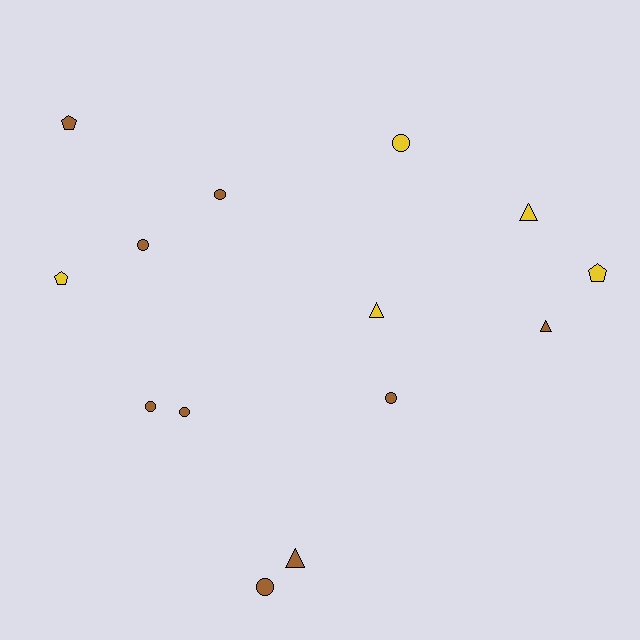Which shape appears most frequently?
Circle, with 7 objects.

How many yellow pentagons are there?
There are 2 yellow pentagons.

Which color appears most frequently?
Brown, with 9 objects.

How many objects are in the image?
There are 14 objects.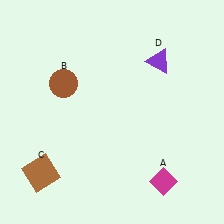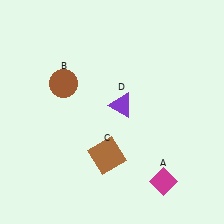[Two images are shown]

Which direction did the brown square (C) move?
The brown square (C) moved right.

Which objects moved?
The objects that moved are: the brown square (C), the purple triangle (D).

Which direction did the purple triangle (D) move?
The purple triangle (D) moved down.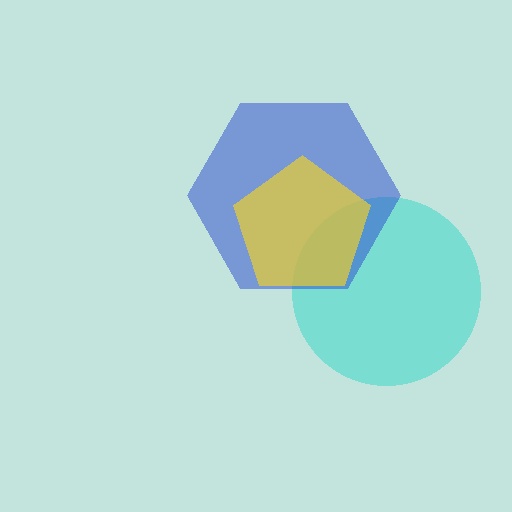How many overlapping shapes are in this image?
There are 3 overlapping shapes in the image.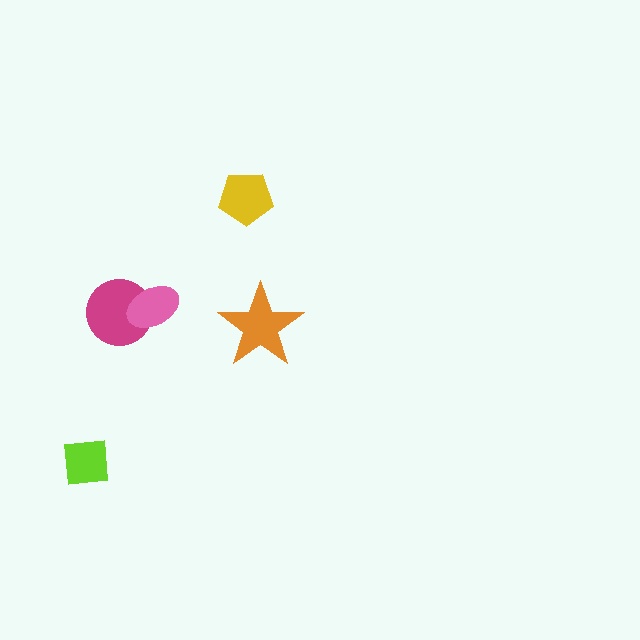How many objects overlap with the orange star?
0 objects overlap with the orange star.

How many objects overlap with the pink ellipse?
1 object overlaps with the pink ellipse.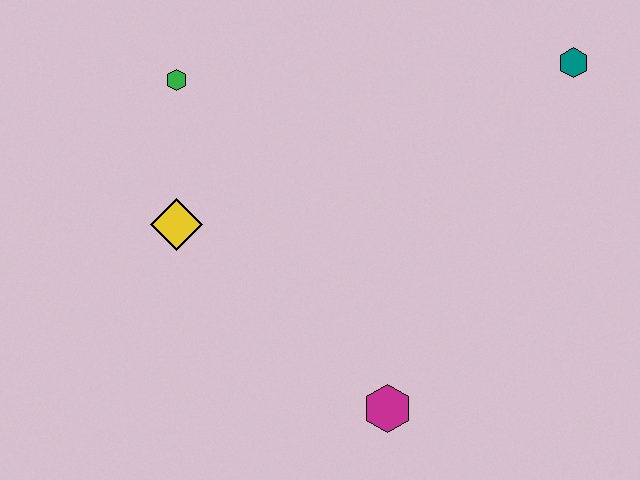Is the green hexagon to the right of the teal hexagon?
No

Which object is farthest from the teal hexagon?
The yellow diamond is farthest from the teal hexagon.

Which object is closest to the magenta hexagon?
The yellow diamond is closest to the magenta hexagon.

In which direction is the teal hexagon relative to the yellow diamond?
The teal hexagon is to the right of the yellow diamond.